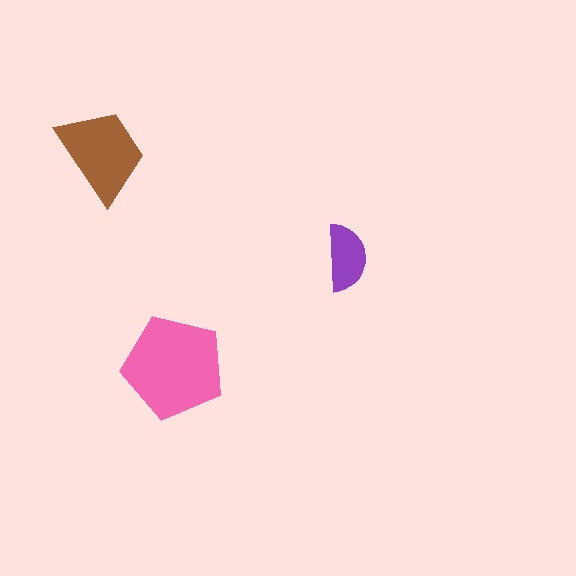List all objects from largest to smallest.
The pink pentagon, the brown trapezoid, the purple semicircle.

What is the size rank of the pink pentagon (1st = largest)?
1st.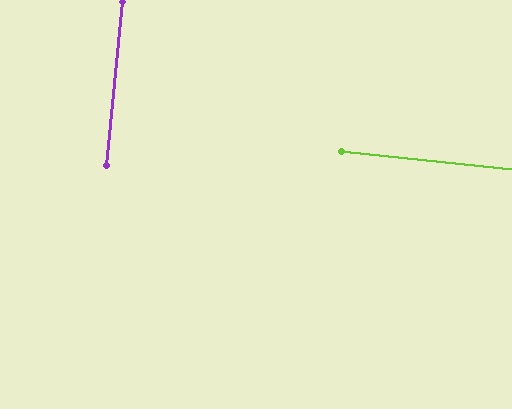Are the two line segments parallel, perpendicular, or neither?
Perpendicular — they meet at approximately 90°.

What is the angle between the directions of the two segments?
Approximately 90 degrees.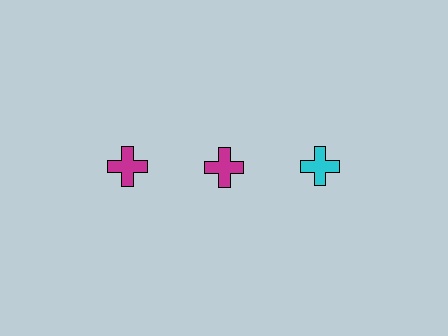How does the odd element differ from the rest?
It has a different color: cyan instead of magenta.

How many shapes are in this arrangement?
There are 3 shapes arranged in a grid pattern.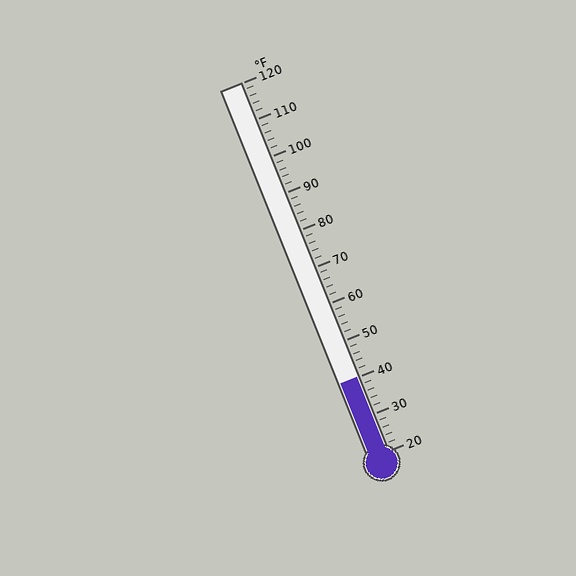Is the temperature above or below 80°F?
The temperature is below 80°F.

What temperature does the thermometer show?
The thermometer shows approximately 40°F.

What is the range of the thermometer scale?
The thermometer scale ranges from 20°F to 120°F.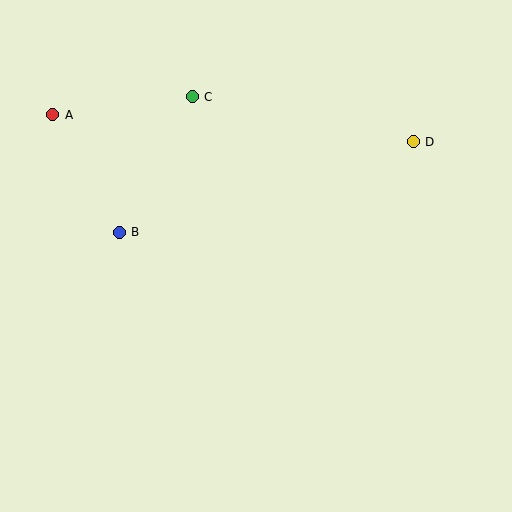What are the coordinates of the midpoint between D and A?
The midpoint between D and A is at (233, 128).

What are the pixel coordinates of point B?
Point B is at (119, 232).